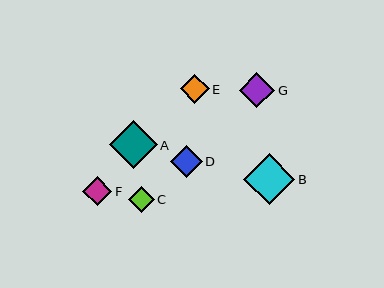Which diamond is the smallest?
Diamond C is the smallest with a size of approximately 26 pixels.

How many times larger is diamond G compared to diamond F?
Diamond G is approximately 1.2 times the size of diamond F.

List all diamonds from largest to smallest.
From largest to smallest: B, A, G, D, F, E, C.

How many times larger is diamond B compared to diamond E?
Diamond B is approximately 1.8 times the size of diamond E.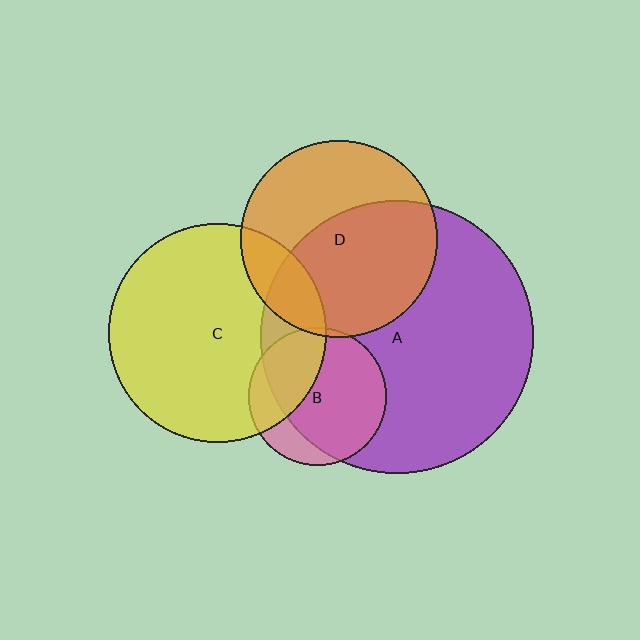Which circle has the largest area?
Circle A (purple).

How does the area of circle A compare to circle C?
Approximately 1.6 times.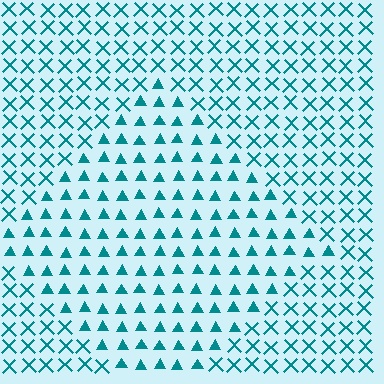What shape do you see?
I see a diamond.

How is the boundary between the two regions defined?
The boundary is defined by a change in element shape: triangles inside vs. X marks outside. All elements share the same color and spacing.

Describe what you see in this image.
The image is filled with small teal elements arranged in a uniform grid. A diamond-shaped region contains triangles, while the surrounding area contains X marks. The boundary is defined purely by the change in element shape.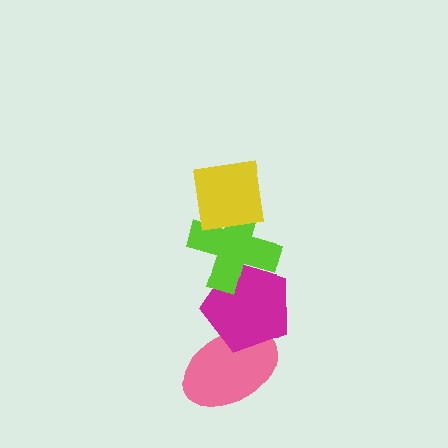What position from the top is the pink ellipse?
The pink ellipse is 4th from the top.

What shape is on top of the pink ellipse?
The magenta pentagon is on top of the pink ellipse.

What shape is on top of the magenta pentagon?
The lime cross is on top of the magenta pentagon.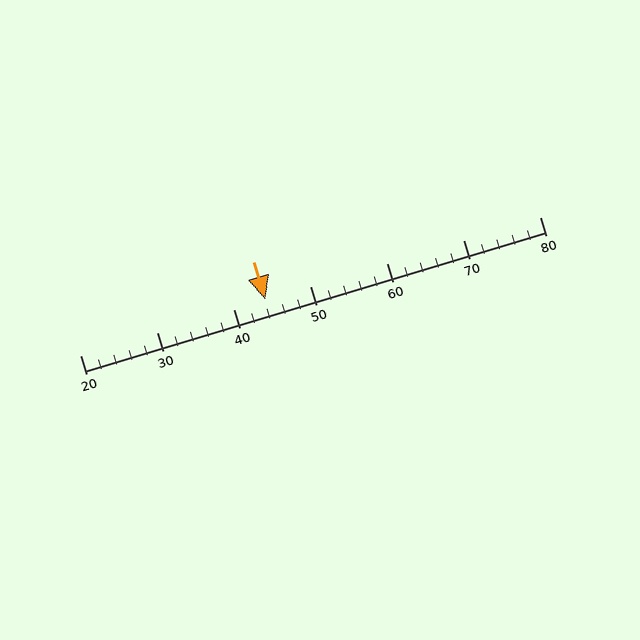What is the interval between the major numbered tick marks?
The major tick marks are spaced 10 units apart.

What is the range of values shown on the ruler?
The ruler shows values from 20 to 80.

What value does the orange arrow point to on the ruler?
The orange arrow points to approximately 44.